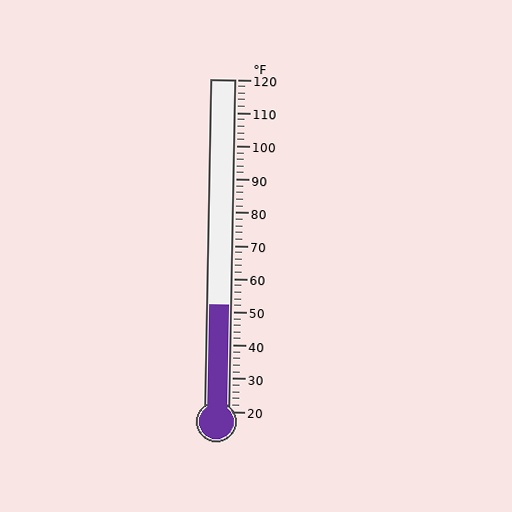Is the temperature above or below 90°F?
The temperature is below 90°F.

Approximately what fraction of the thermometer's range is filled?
The thermometer is filled to approximately 30% of its range.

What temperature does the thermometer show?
The thermometer shows approximately 52°F.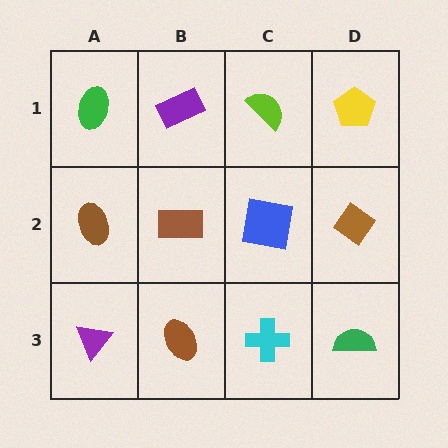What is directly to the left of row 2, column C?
A brown rectangle.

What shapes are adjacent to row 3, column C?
A blue square (row 2, column C), a brown ellipse (row 3, column B), a green semicircle (row 3, column D).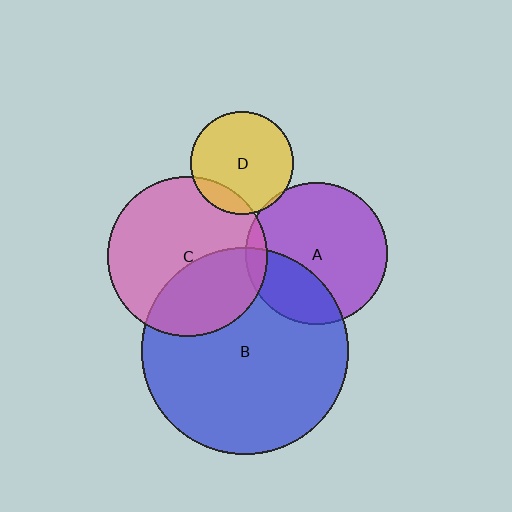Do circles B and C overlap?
Yes.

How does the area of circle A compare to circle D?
Approximately 1.9 times.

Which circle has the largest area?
Circle B (blue).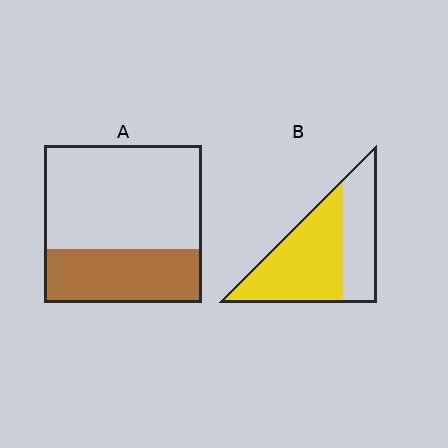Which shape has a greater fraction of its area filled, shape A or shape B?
Shape B.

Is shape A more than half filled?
No.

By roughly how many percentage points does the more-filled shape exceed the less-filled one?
By roughly 30 percentage points (B over A).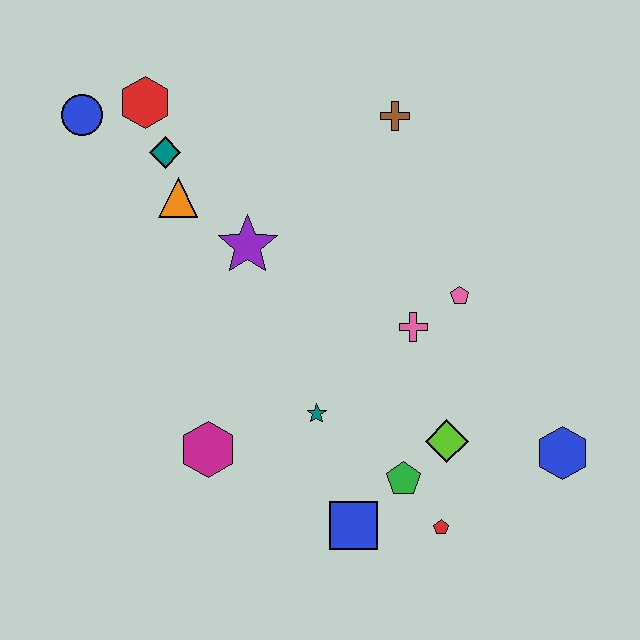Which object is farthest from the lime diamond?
The blue circle is farthest from the lime diamond.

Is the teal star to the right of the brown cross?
No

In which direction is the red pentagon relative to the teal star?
The red pentagon is to the right of the teal star.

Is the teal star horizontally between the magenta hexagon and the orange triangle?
No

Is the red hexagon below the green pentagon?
No